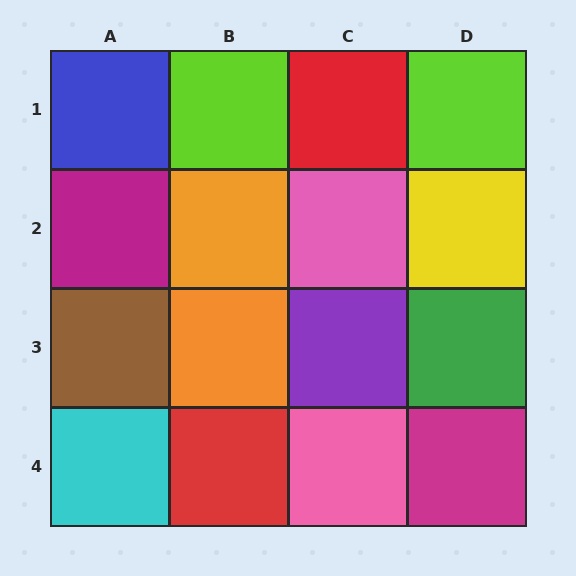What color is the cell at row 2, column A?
Magenta.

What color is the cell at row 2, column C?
Pink.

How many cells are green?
1 cell is green.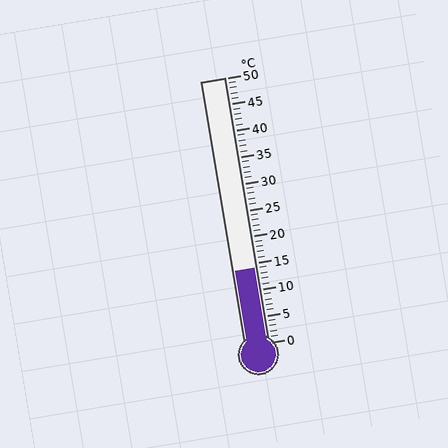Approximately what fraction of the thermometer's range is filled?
The thermometer is filled to approximately 30% of its range.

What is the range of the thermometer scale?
The thermometer scale ranges from 0°C to 50°C.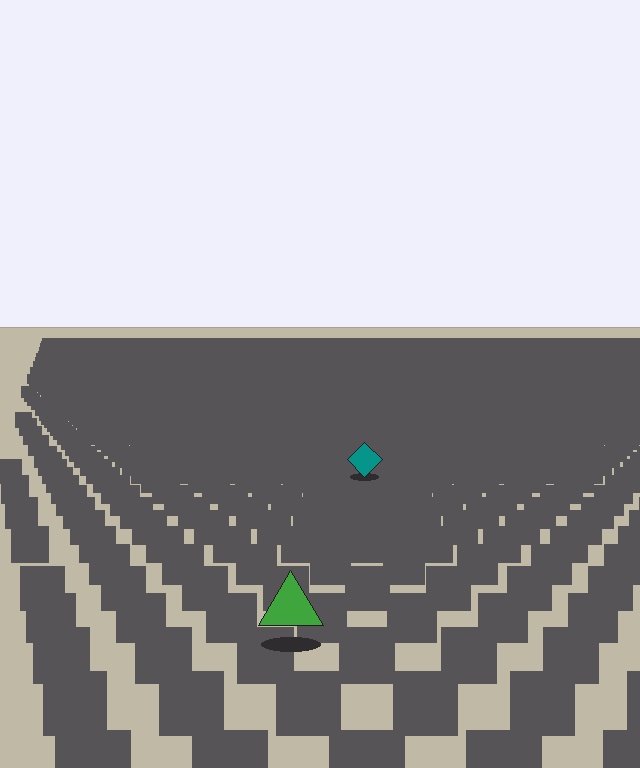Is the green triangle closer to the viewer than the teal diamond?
Yes. The green triangle is closer — you can tell from the texture gradient: the ground texture is coarser near it.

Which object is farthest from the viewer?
The teal diamond is farthest from the viewer. It appears smaller and the ground texture around it is denser.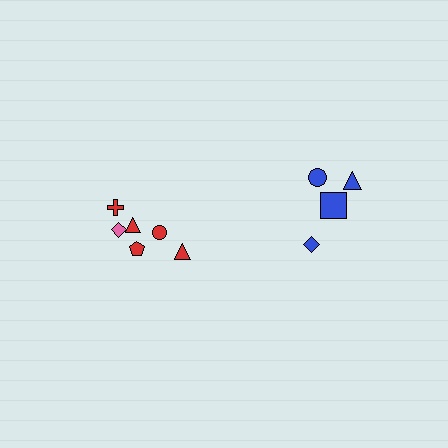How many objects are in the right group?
There are 4 objects.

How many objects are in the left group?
There are 6 objects.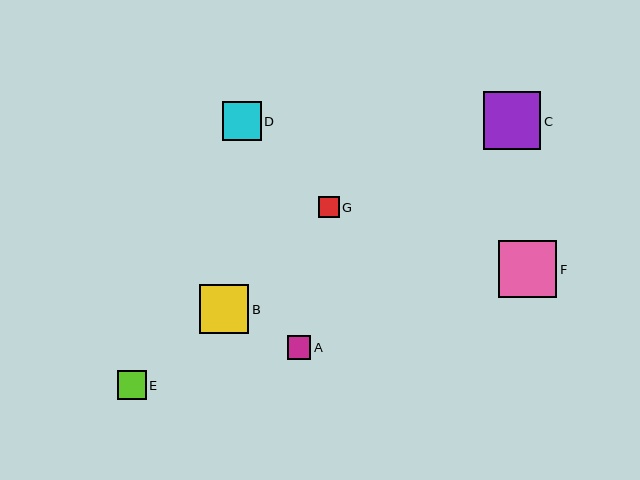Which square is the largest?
Square F is the largest with a size of approximately 58 pixels.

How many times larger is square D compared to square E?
Square D is approximately 1.4 times the size of square E.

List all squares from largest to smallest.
From largest to smallest: F, C, B, D, E, A, G.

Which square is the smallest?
Square G is the smallest with a size of approximately 21 pixels.